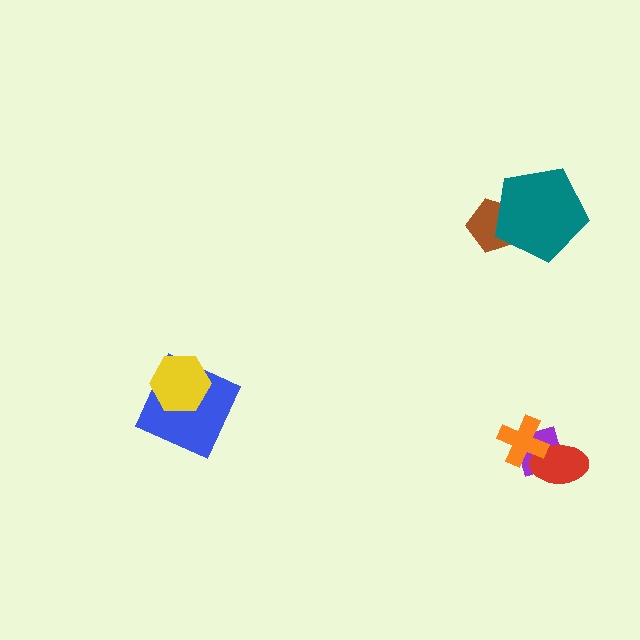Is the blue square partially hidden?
Yes, it is partially covered by another shape.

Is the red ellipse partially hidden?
Yes, it is partially covered by another shape.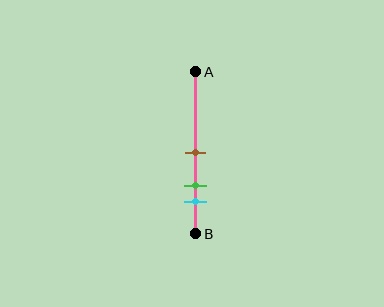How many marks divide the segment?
There are 3 marks dividing the segment.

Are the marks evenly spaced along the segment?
Yes, the marks are approximately evenly spaced.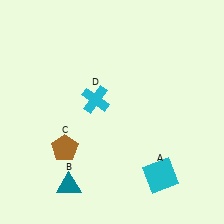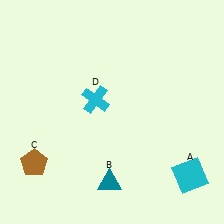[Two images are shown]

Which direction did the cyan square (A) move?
The cyan square (A) moved right.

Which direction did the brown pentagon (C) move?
The brown pentagon (C) moved left.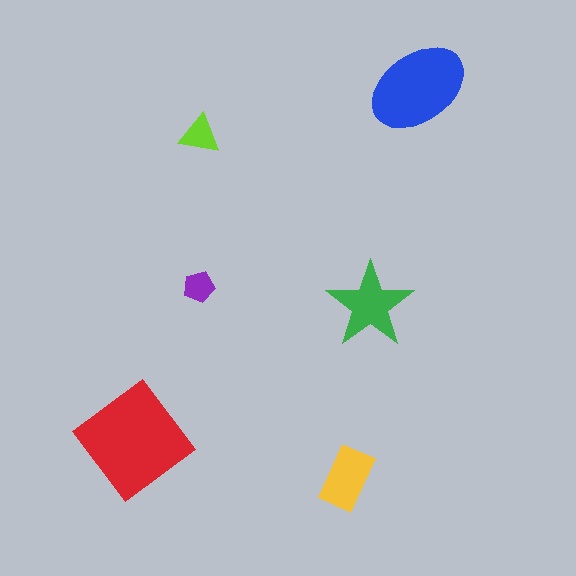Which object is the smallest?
The purple pentagon.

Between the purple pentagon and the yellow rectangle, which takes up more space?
The yellow rectangle.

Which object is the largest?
The red diamond.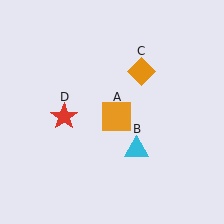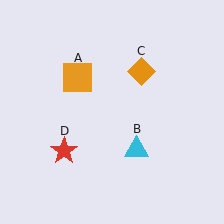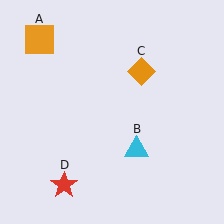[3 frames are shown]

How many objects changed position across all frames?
2 objects changed position: orange square (object A), red star (object D).